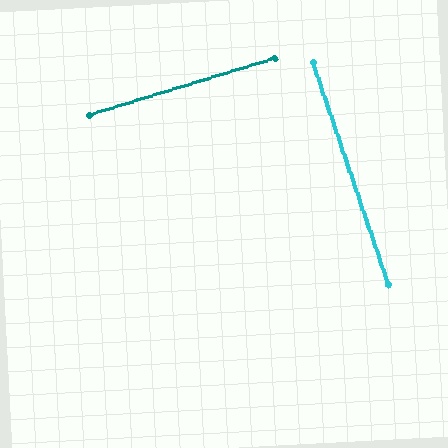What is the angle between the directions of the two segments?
Approximately 88 degrees.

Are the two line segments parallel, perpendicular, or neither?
Perpendicular — they meet at approximately 88°.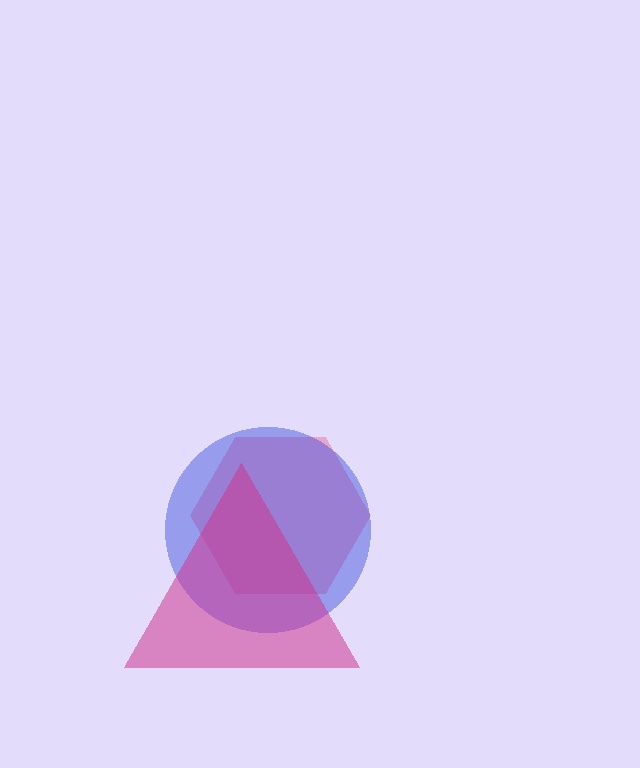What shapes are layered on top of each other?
The layered shapes are: a pink hexagon, a blue circle, a magenta triangle.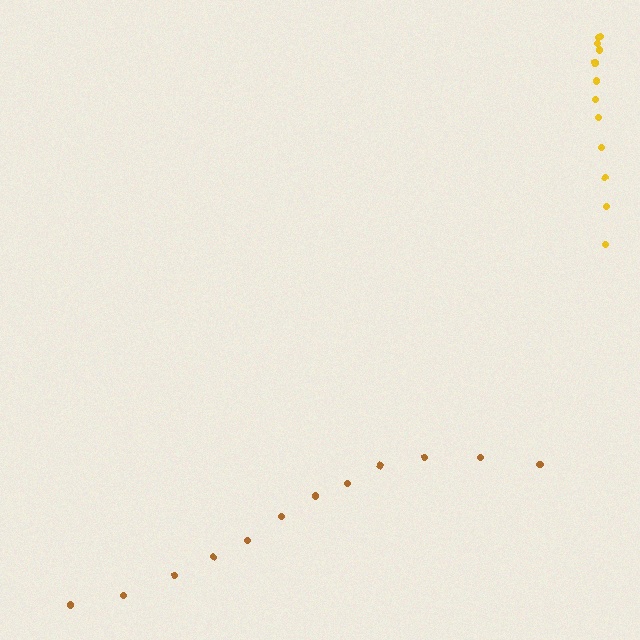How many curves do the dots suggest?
There are 2 distinct paths.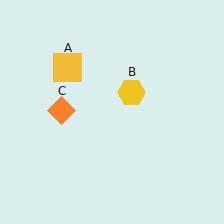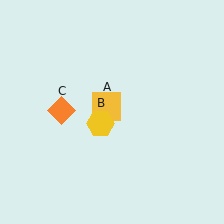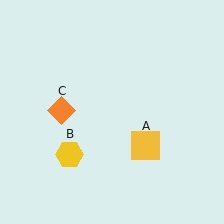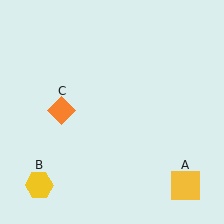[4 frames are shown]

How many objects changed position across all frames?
2 objects changed position: yellow square (object A), yellow hexagon (object B).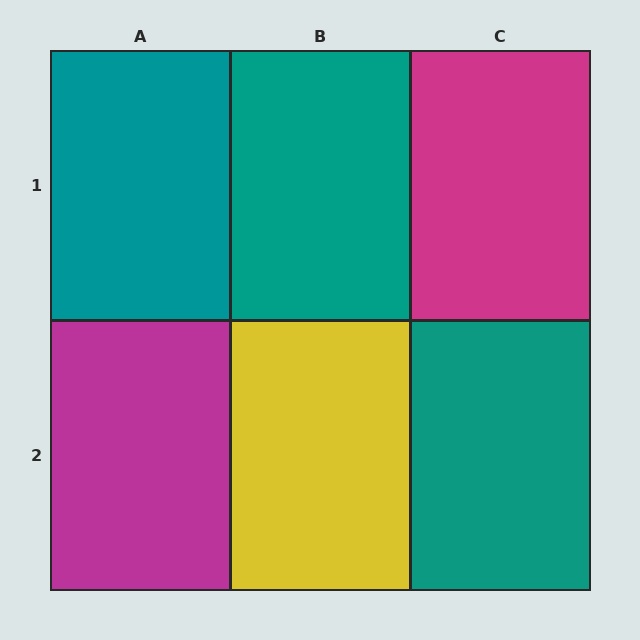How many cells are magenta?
2 cells are magenta.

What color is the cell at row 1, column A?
Teal.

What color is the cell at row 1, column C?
Magenta.